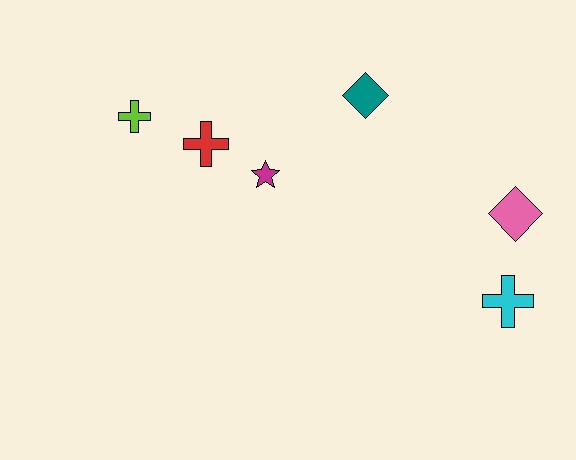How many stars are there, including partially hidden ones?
There is 1 star.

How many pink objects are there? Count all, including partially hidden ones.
There is 1 pink object.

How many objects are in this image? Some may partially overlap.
There are 6 objects.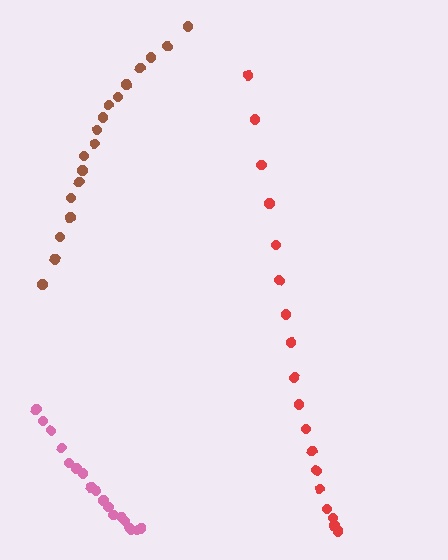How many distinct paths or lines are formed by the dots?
There are 3 distinct paths.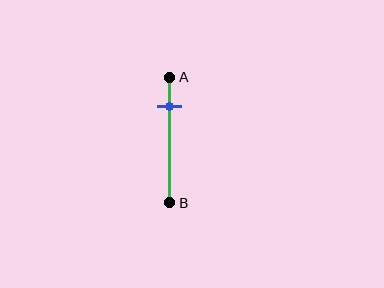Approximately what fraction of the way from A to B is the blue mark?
The blue mark is approximately 25% of the way from A to B.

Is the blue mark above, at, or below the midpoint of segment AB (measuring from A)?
The blue mark is above the midpoint of segment AB.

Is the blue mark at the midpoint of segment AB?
No, the mark is at about 25% from A, not at the 50% midpoint.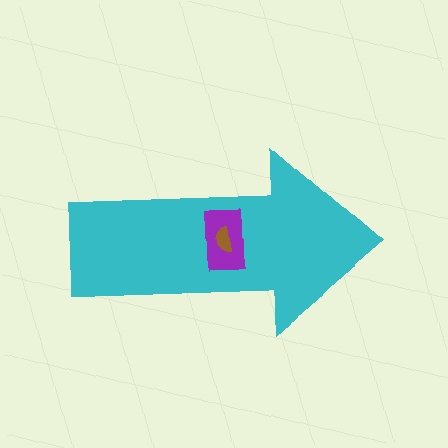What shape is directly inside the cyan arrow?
The purple rectangle.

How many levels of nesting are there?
3.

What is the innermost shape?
The brown semicircle.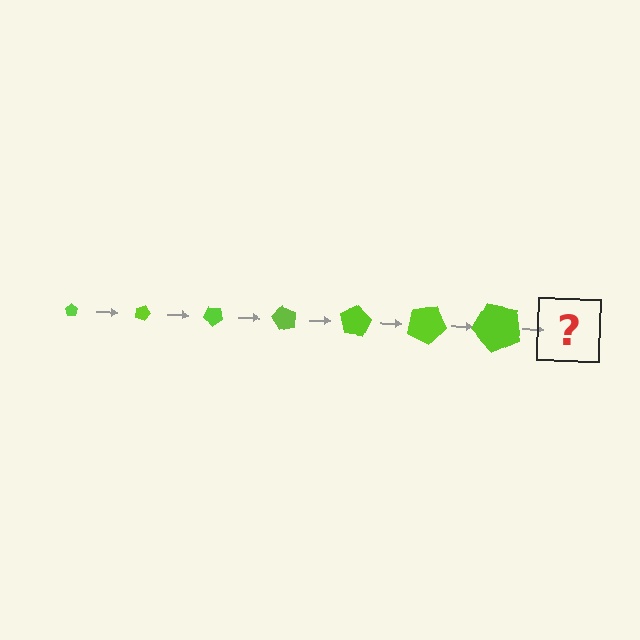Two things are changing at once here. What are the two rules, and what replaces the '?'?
The two rules are that the pentagon grows larger each step and it rotates 20 degrees each step. The '?' should be a pentagon, larger than the previous one and rotated 140 degrees from the start.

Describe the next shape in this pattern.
It should be a pentagon, larger than the previous one and rotated 140 degrees from the start.